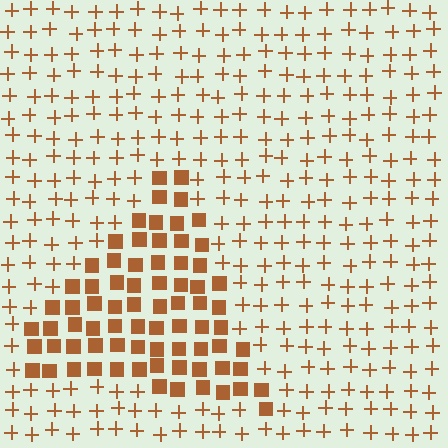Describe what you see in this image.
The image is filled with small brown elements arranged in a uniform grid. A triangle-shaped region contains squares, while the surrounding area contains plus signs. The boundary is defined purely by the change in element shape.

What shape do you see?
I see a triangle.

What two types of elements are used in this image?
The image uses squares inside the triangle region and plus signs outside it.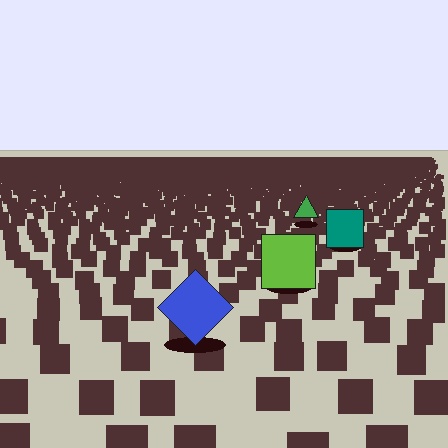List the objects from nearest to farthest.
From nearest to farthest: the blue diamond, the lime square, the teal square, the green triangle.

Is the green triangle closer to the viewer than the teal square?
No. The teal square is closer — you can tell from the texture gradient: the ground texture is coarser near it.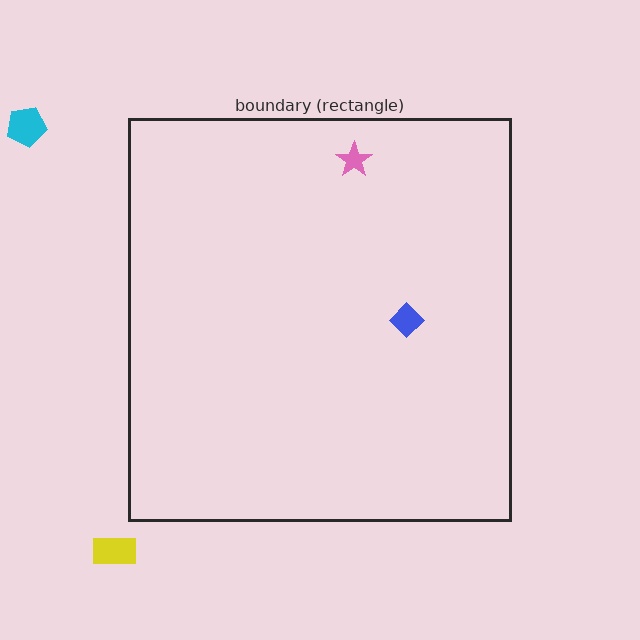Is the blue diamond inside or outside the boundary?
Inside.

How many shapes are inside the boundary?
2 inside, 2 outside.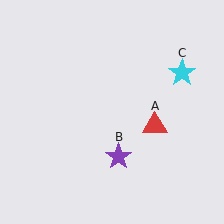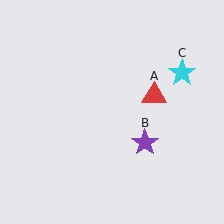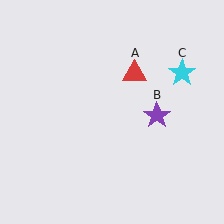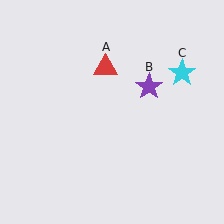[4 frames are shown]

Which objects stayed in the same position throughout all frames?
Cyan star (object C) remained stationary.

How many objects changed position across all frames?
2 objects changed position: red triangle (object A), purple star (object B).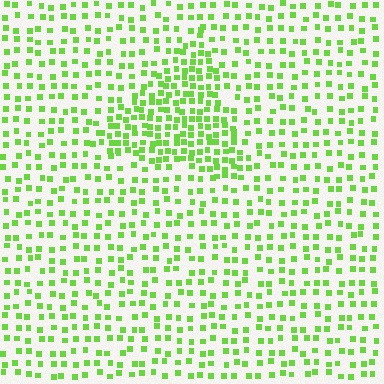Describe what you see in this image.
The image contains small lime elements arranged at two different densities. A triangle-shaped region is visible where the elements are more densely packed than the surrounding area.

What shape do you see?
I see a triangle.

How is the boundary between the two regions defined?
The boundary is defined by a change in element density (approximately 2.0x ratio). All elements are the same color, size, and shape.